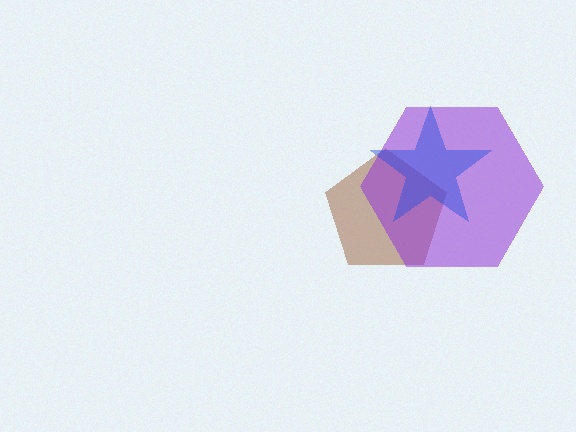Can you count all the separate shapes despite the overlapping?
Yes, there are 3 separate shapes.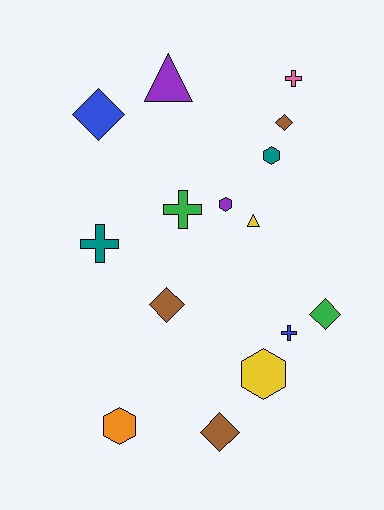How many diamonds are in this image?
There are 5 diamonds.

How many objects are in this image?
There are 15 objects.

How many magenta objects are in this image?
There are no magenta objects.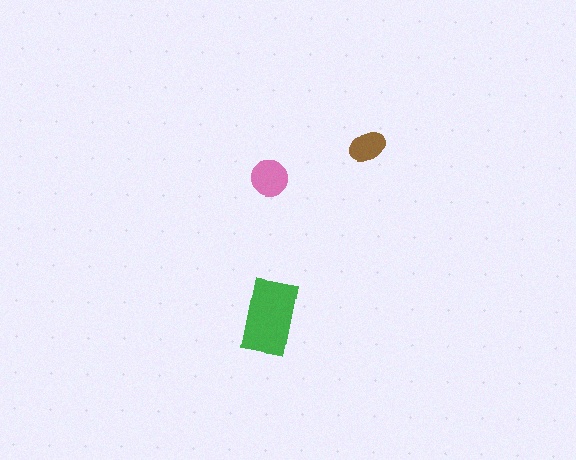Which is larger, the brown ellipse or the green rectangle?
The green rectangle.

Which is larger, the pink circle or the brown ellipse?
The pink circle.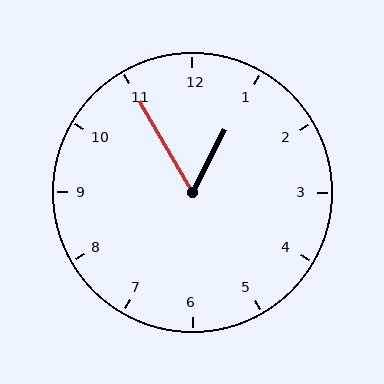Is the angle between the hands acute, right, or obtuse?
It is acute.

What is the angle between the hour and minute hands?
Approximately 58 degrees.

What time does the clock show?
12:55.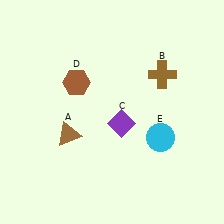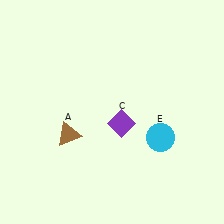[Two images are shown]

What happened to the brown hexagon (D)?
The brown hexagon (D) was removed in Image 2. It was in the top-left area of Image 1.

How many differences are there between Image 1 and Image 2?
There are 2 differences between the two images.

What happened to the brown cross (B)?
The brown cross (B) was removed in Image 2. It was in the top-right area of Image 1.